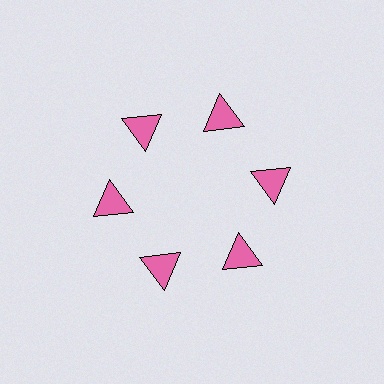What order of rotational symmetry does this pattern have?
This pattern has 6-fold rotational symmetry.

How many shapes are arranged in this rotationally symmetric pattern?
There are 6 shapes, arranged in 6 groups of 1.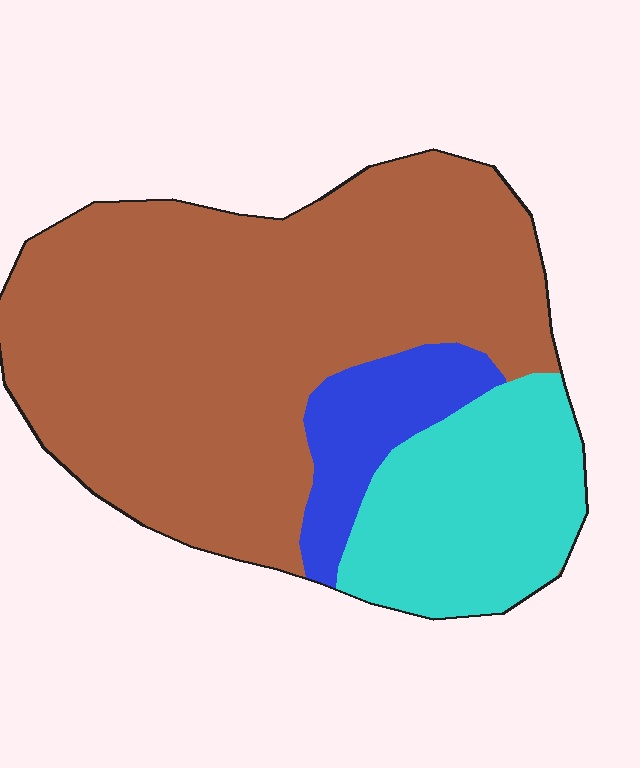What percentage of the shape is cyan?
Cyan covers around 20% of the shape.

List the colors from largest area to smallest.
From largest to smallest: brown, cyan, blue.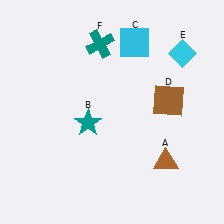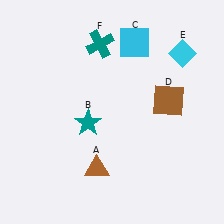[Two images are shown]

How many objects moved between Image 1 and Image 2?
1 object moved between the two images.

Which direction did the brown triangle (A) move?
The brown triangle (A) moved left.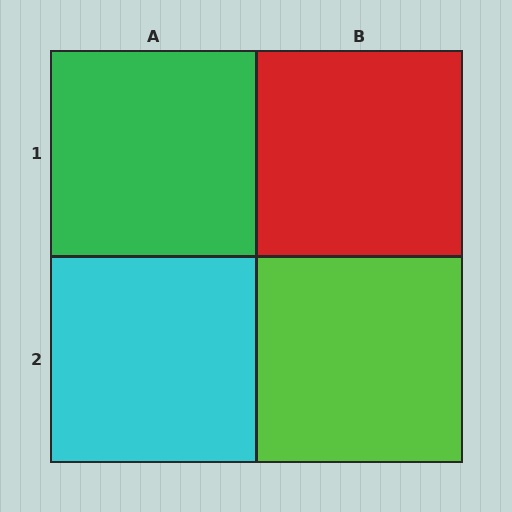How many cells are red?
1 cell is red.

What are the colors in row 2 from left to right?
Cyan, lime.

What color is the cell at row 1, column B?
Red.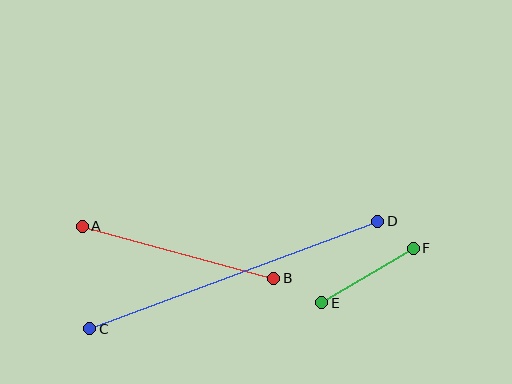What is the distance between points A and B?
The distance is approximately 198 pixels.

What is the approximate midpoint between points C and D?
The midpoint is at approximately (234, 275) pixels.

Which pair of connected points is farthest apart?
Points C and D are farthest apart.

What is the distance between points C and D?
The distance is approximately 307 pixels.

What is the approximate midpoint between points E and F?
The midpoint is at approximately (368, 275) pixels.